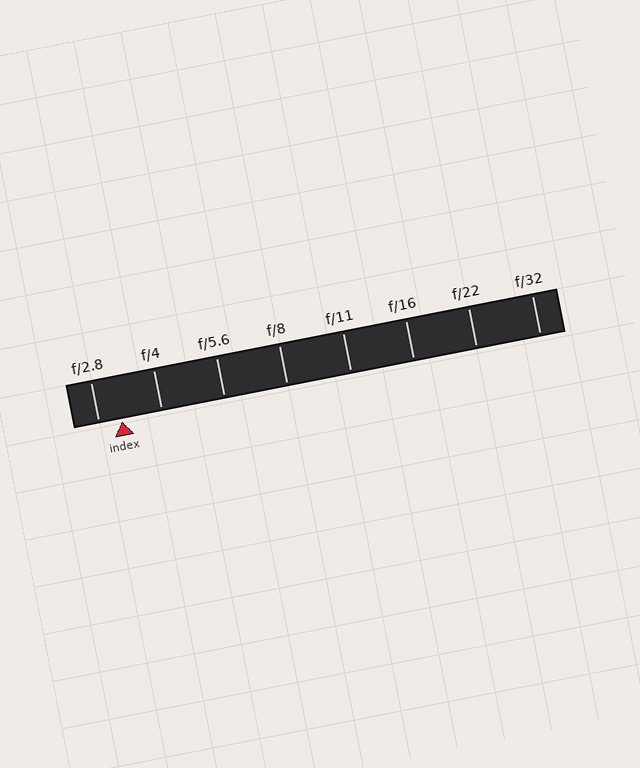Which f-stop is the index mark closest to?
The index mark is closest to f/2.8.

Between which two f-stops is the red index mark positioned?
The index mark is between f/2.8 and f/4.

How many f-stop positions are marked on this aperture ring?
There are 8 f-stop positions marked.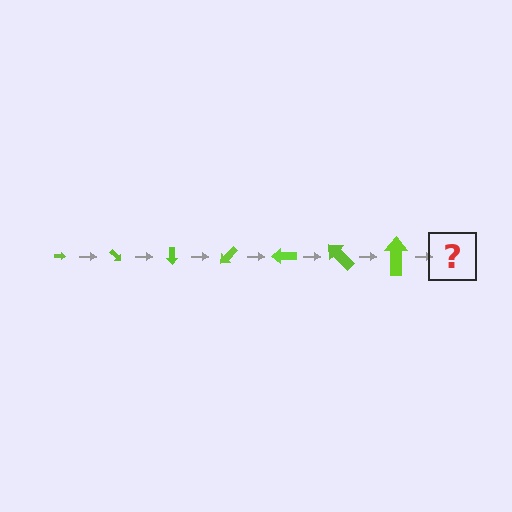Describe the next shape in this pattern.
It should be an arrow, larger than the previous one and rotated 315 degrees from the start.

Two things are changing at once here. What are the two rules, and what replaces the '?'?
The two rules are that the arrow grows larger each step and it rotates 45 degrees each step. The '?' should be an arrow, larger than the previous one and rotated 315 degrees from the start.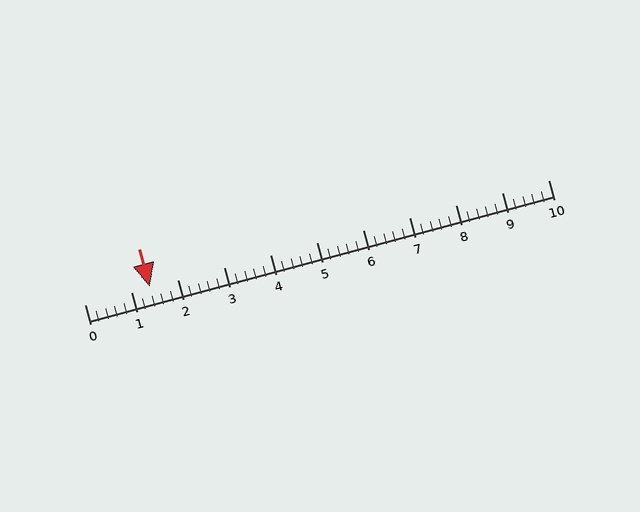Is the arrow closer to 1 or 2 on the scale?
The arrow is closer to 1.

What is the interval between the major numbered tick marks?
The major tick marks are spaced 1 units apart.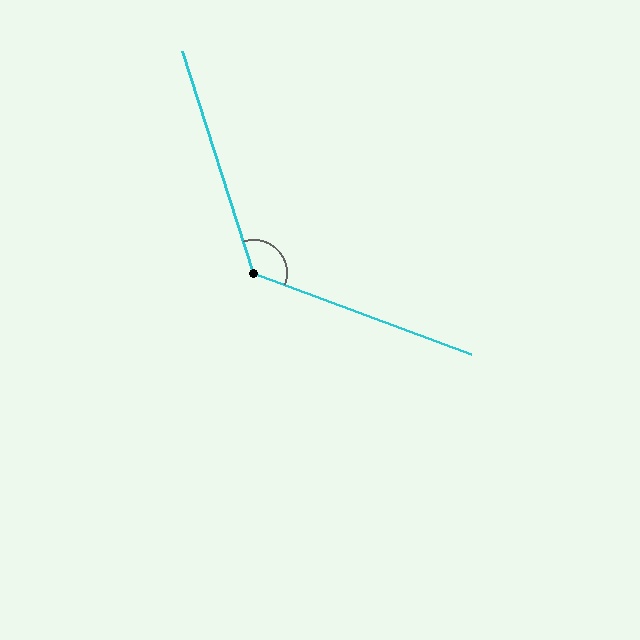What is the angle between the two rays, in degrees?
Approximately 128 degrees.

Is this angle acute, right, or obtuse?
It is obtuse.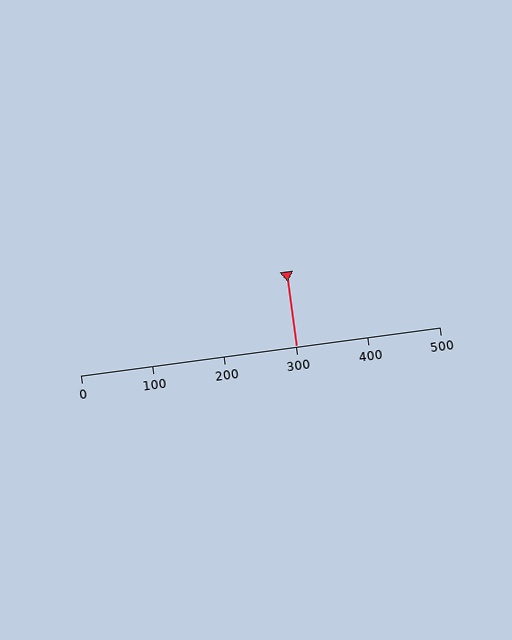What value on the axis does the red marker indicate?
The marker indicates approximately 300.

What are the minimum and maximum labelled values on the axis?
The axis runs from 0 to 500.